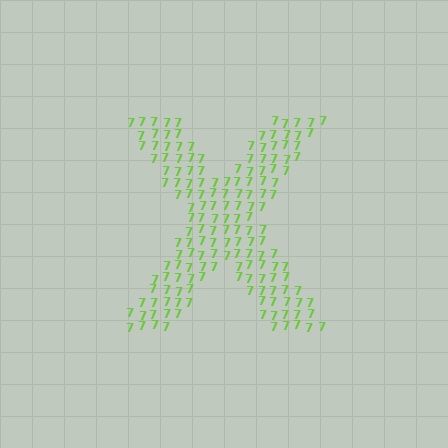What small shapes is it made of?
It is made of small digit 7's.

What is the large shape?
The large shape is the letter X.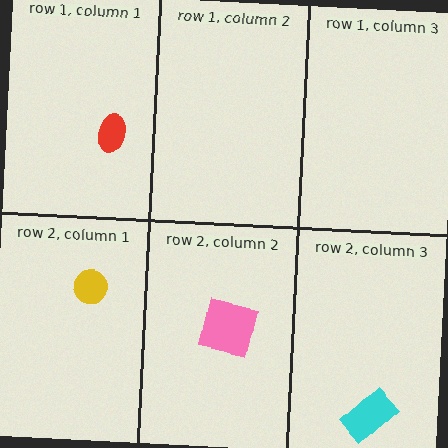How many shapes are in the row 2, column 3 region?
1.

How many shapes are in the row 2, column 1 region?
1.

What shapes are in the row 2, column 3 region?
The cyan rectangle.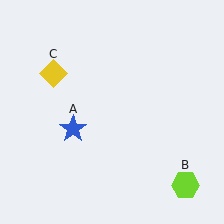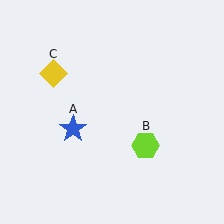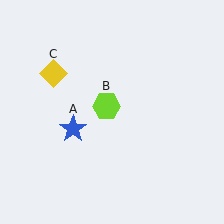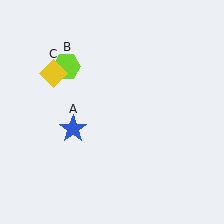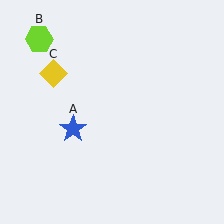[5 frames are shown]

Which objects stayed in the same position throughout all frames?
Blue star (object A) and yellow diamond (object C) remained stationary.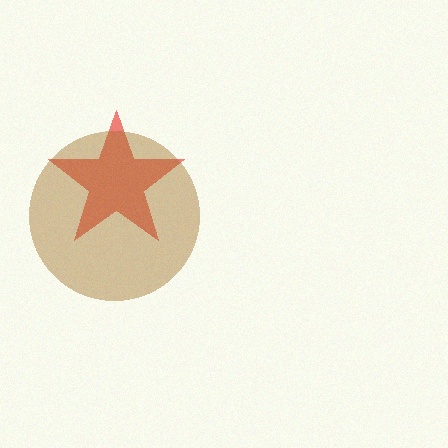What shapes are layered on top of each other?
The layered shapes are: a red star, a brown circle.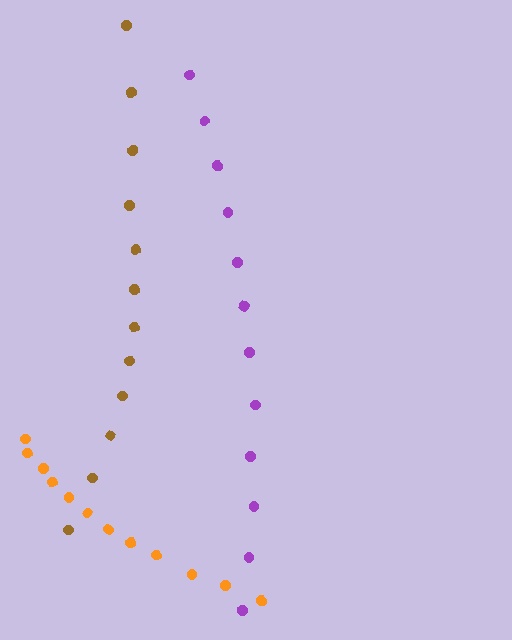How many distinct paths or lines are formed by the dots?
There are 3 distinct paths.